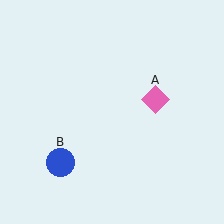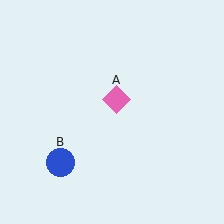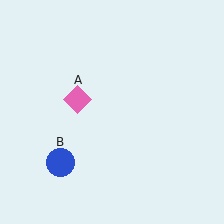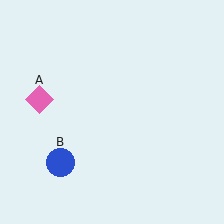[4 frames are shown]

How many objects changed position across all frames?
1 object changed position: pink diamond (object A).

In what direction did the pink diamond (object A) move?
The pink diamond (object A) moved left.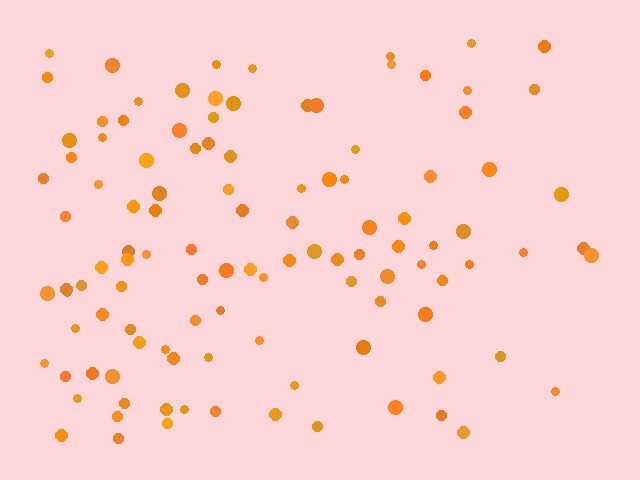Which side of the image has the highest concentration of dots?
The left.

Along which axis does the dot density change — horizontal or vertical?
Horizontal.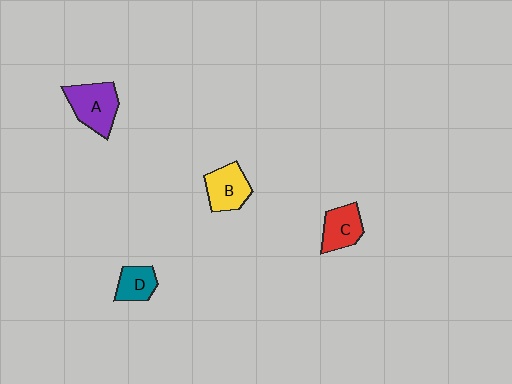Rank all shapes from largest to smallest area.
From largest to smallest: A (purple), B (yellow), C (red), D (teal).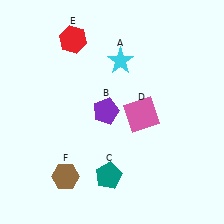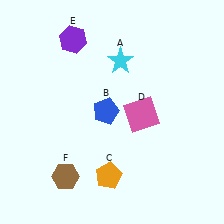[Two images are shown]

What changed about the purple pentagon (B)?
In Image 1, B is purple. In Image 2, it changed to blue.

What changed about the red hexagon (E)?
In Image 1, E is red. In Image 2, it changed to purple.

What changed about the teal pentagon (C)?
In Image 1, C is teal. In Image 2, it changed to orange.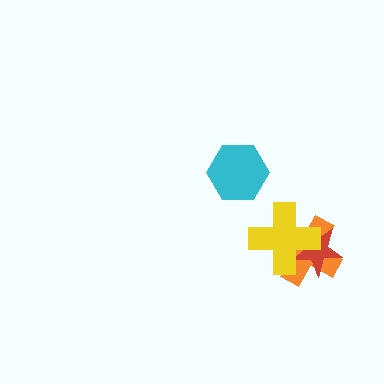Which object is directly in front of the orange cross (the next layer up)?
The red star is directly in front of the orange cross.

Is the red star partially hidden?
Yes, it is partially covered by another shape.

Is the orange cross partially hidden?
Yes, it is partially covered by another shape.